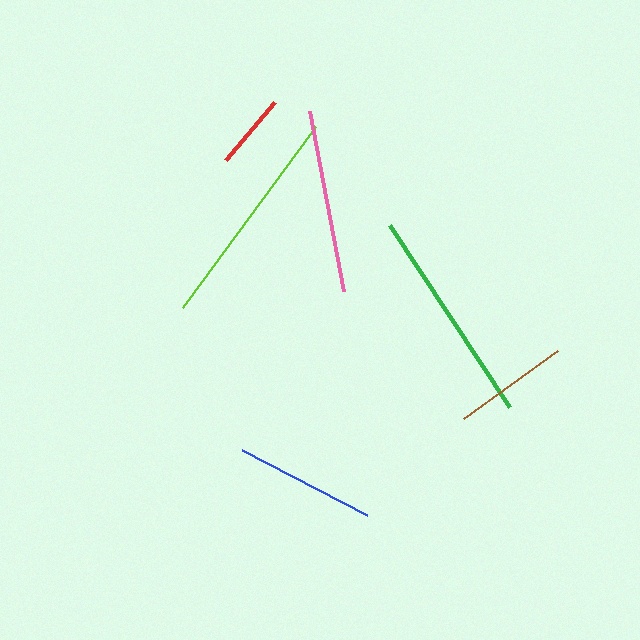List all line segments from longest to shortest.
From longest to shortest: lime, green, pink, blue, brown, red.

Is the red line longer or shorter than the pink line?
The pink line is longer than the red line.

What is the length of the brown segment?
The brown segment is approximately 116 pixels long.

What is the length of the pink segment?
The pink segment is approximately 183 pixels long.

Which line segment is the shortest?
The red line is the shortest at approximately 76 pixels.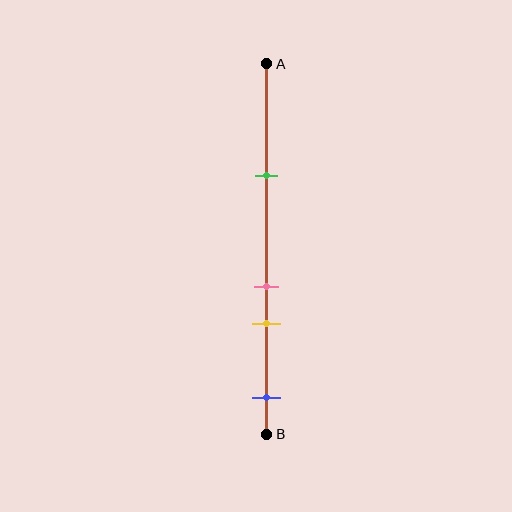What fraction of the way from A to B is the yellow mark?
The yellow mark is approximately 70% (0.7) of the way from A to B.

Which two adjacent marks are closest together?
The pink and yellow marks are the closest adjacent pair.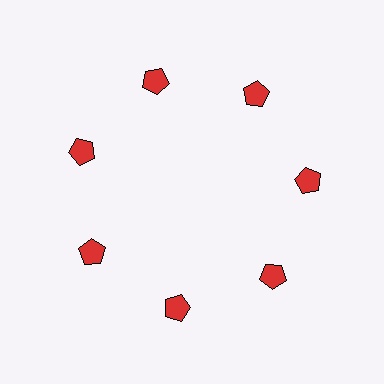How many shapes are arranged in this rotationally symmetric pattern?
There are 7 shapes, arranged in 7 groups of 1.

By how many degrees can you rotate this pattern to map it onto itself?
The pattern maps onto itself every 51 degrees of rotation.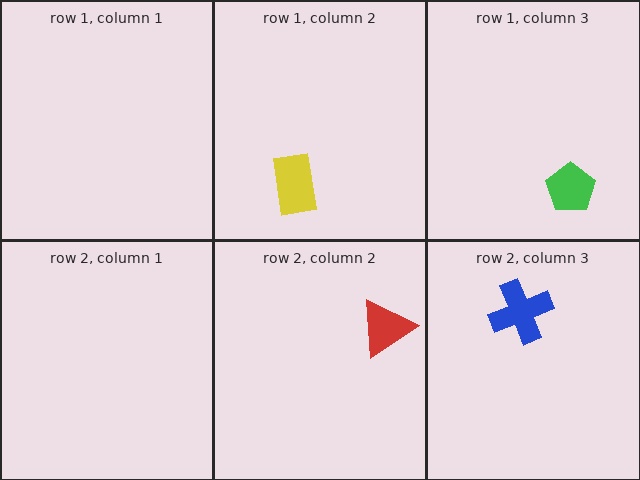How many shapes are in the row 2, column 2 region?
1.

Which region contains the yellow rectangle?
The row 1, column 2 region.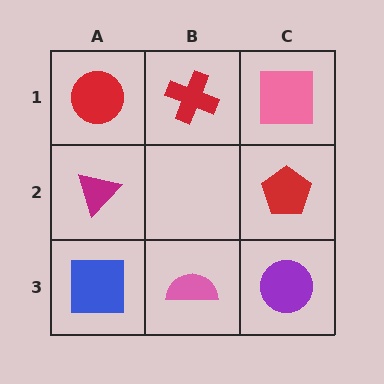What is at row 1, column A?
A red circle.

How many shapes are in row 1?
3 shapes.